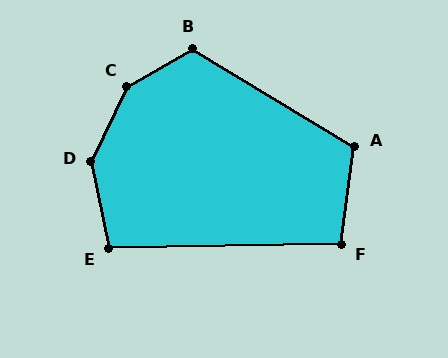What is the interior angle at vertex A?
Approximately 114 degrees (obtuse).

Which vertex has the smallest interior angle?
F, at approximately 99 degrees.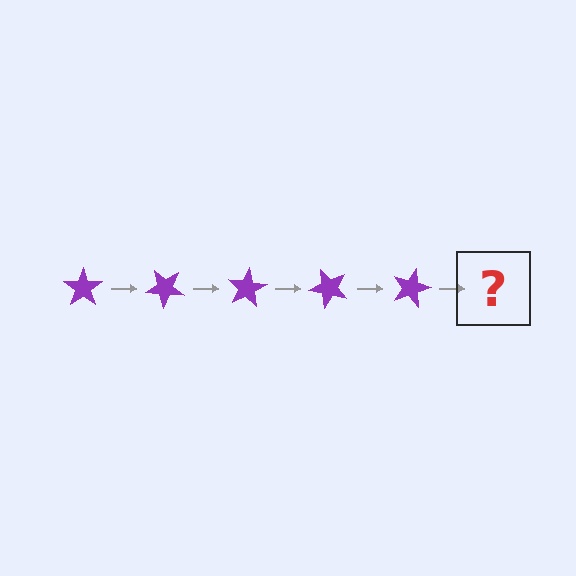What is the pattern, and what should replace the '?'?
The pattern is that the star rotates 40 degrees each step. The '?' should be a purple star rotated 200 degrees.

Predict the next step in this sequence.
The next step is a purple star rotated 200 degrees.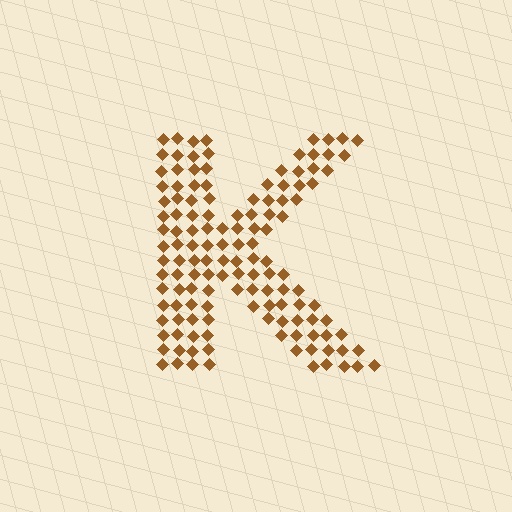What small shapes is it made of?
It is made of small diamonds.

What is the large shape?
The large shape is the letter K.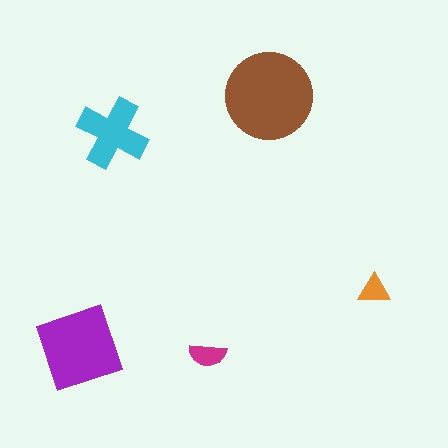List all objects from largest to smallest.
The brown circle, the purple diamond, the cyan cross, the magenta semicircle, the orange triangle.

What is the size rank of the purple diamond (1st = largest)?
2nd.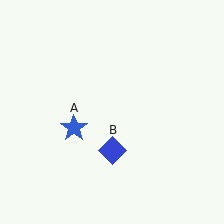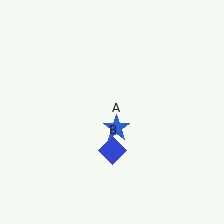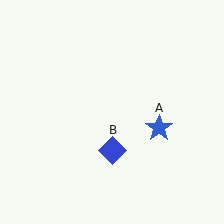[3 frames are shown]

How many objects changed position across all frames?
1 object changed position: blue star (object A).